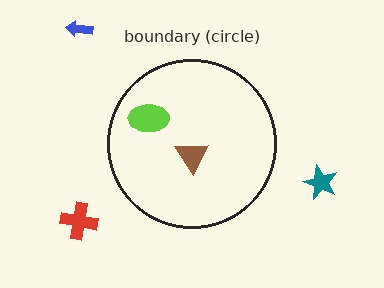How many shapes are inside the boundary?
2 inside, 3 outside.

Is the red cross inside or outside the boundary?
Outside.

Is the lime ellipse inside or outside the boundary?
Inside.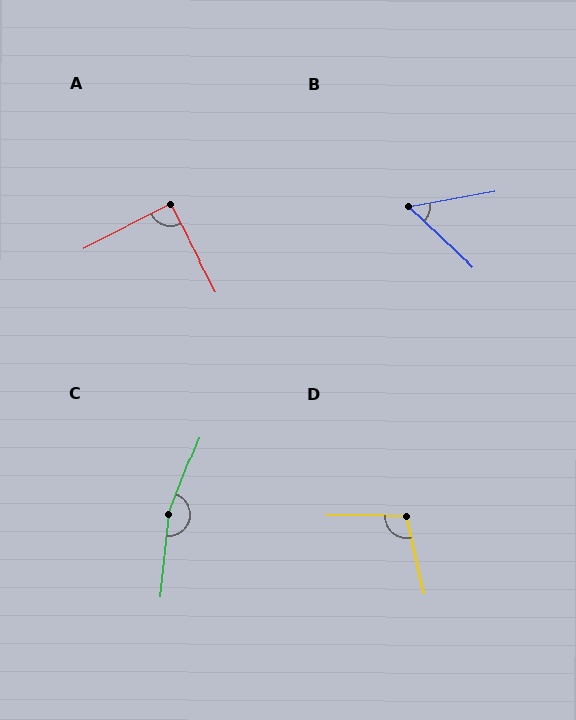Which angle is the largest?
C, at approximately 165 degrees.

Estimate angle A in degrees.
Approximately 91 degrees.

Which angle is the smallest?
B, at approximately 53 degrees.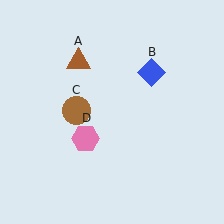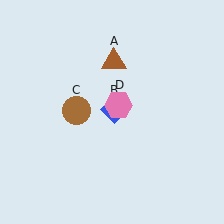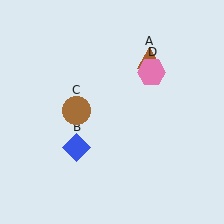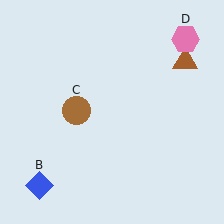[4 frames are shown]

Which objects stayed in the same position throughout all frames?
Brown circle (object C) remained stationary.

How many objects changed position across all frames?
3 objects changed position: brown triangle (object A), blue diamond (object B), pink hexagon (object D).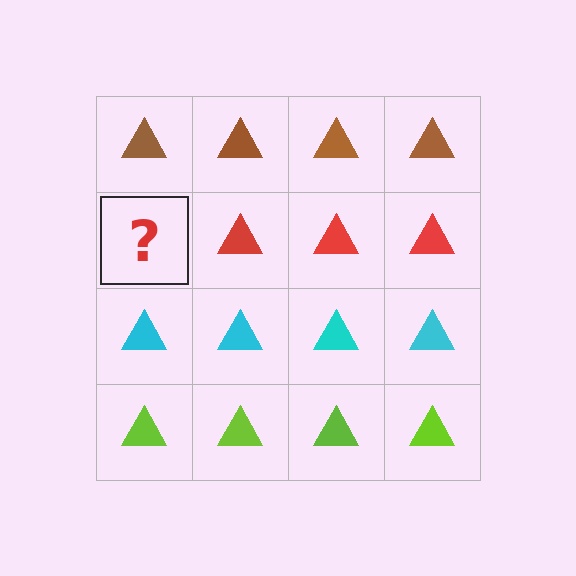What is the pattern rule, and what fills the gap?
The rule is that each row has a consistent color. The gap should be filled with a red triangle.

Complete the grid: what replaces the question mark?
The question mark should be replaced with a red triangle.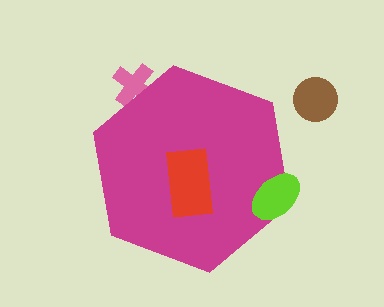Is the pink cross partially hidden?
Yes, the pink cross is partially hidden behind the magenta hexagon.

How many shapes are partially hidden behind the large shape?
1 shape is partially hidden.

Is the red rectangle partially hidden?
No, the red rectangle is fully visible.